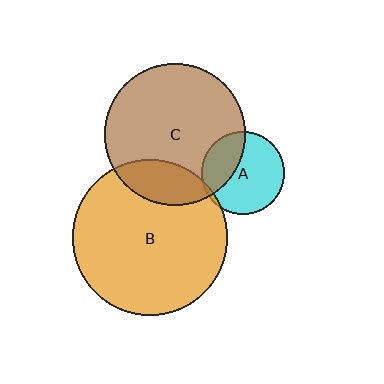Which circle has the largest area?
Circle B (orange).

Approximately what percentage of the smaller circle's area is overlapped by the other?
Approximately 20%.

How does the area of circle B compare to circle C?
Approximately 1.2 times.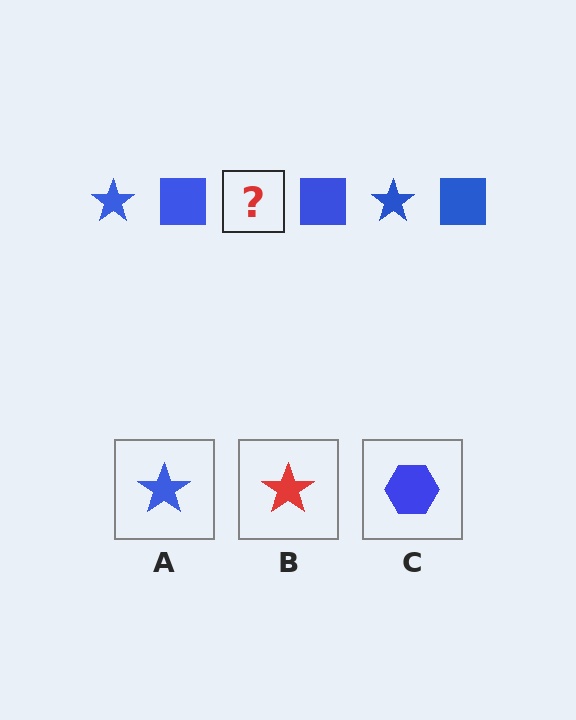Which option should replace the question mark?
Option A.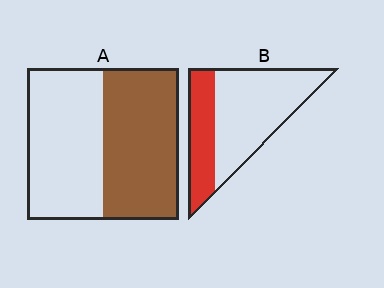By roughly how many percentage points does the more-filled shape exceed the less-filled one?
By roughly 20 percentage points (A over B).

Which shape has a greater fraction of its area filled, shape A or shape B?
Shape A.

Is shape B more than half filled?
No.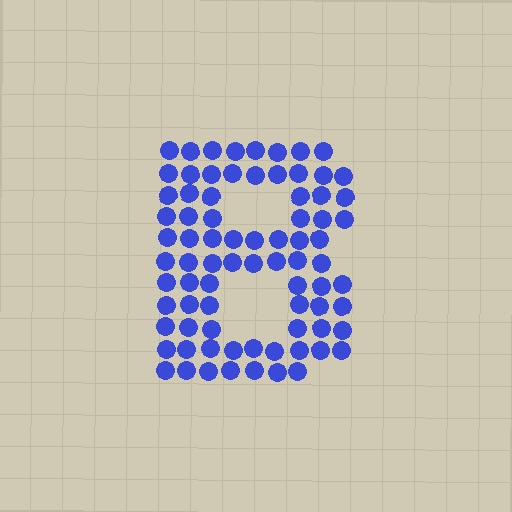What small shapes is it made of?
It is made of small circles.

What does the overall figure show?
The overall figure shows the letter B.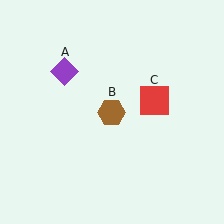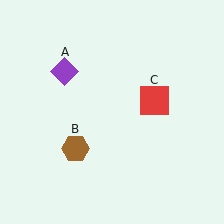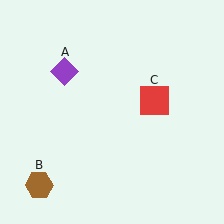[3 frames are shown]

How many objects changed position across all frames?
1 object changed position: brown hexagon (object B).